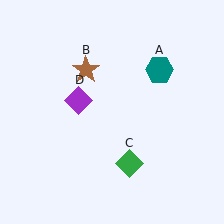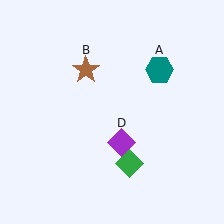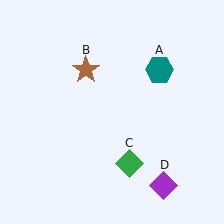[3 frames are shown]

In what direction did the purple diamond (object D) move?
The purple diamond (object D) moved down and to the right.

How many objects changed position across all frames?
1 object changed position: purple diamond (object D).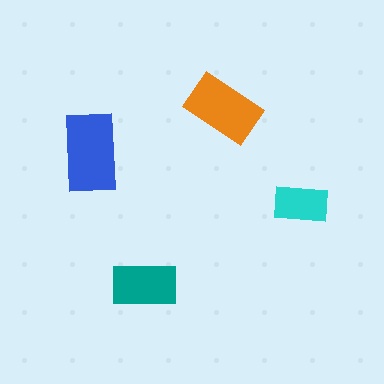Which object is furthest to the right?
The cyan rectangle is rightmost.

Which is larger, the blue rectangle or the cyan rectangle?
The blue one.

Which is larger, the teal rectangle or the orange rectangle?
The orange one.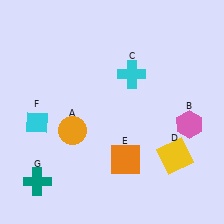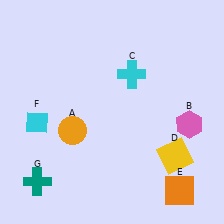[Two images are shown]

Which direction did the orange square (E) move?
The orange square (E) moved right.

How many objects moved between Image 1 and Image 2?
1 object moved between the two images.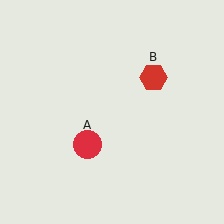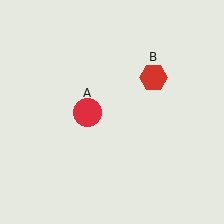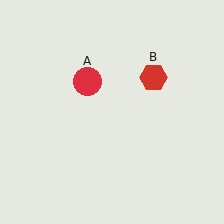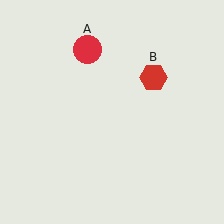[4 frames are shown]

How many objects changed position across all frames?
1 object changed position: red circle (object A).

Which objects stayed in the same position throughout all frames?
Red hexagon (object B) remained stationary.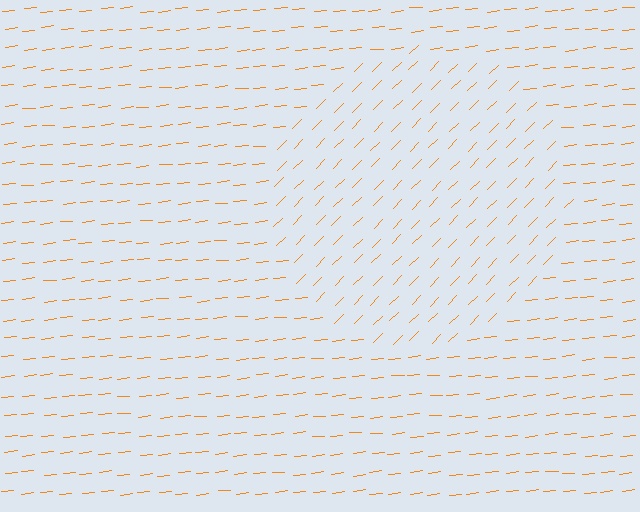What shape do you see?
I see a circle.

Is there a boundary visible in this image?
Yes, there is a texture boundary formed by a change in line orientation.